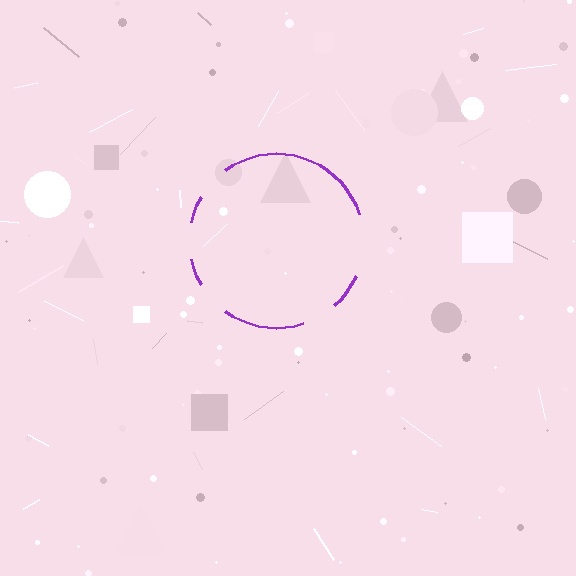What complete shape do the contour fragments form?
The contour fragments form a circle.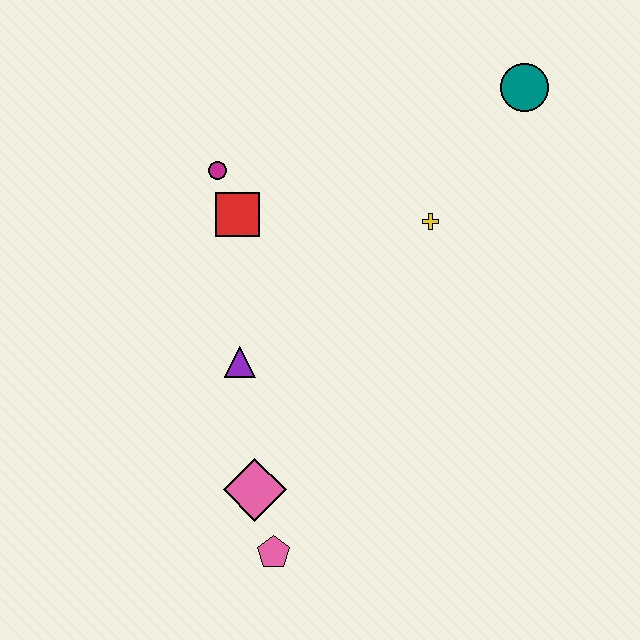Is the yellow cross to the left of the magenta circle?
No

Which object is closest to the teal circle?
The yellow cross is closest to the teal circle.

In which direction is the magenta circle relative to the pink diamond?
The magenta circle is above the pink diamond.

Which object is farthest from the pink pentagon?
The teal circle is farthest from the pink pentagon.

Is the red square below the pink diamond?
No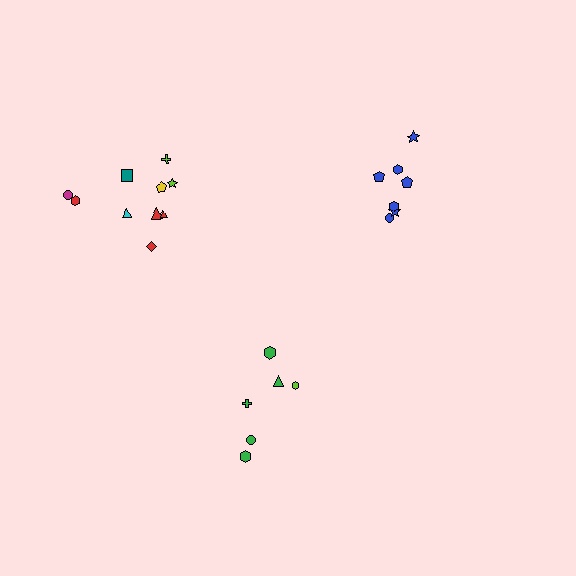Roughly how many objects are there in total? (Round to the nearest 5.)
Roughly 25 objects in total.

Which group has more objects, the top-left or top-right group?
The top-left group.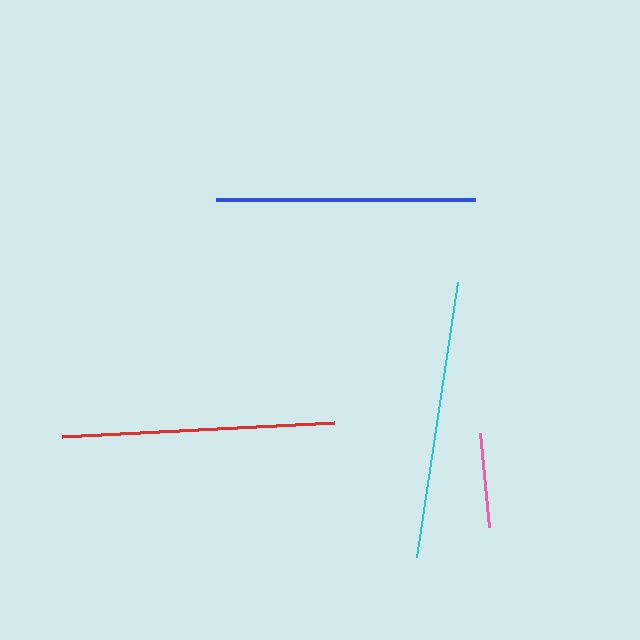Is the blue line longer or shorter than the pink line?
The blue line is longer than the pink line.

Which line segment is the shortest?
The pink line is the shortest at approximately 94 pixels.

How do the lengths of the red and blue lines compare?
The red and blue lines are approximately the same length.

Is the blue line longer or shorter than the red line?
The red line is longer than the blue line.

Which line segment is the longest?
The cyan line is the longest at approximately 278 pixels.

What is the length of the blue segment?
The blue segment is approximately 259 pixels long.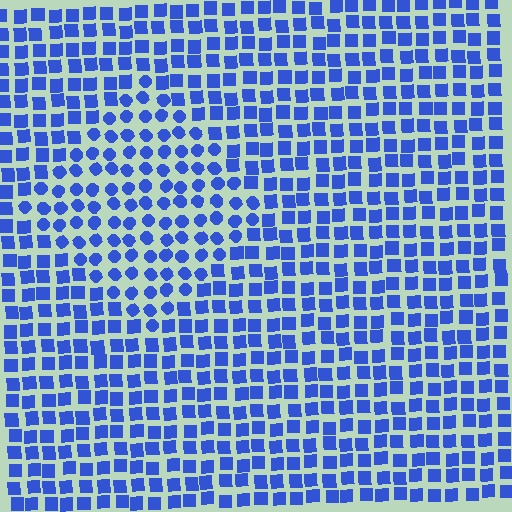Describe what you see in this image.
The image is filled with small blue elements arranged in a uniform grid. A diamond-shaped region contains circles, while the surrounding area contains squares. The boundary is defined purely by the change in element shape.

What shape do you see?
I see a diamond.